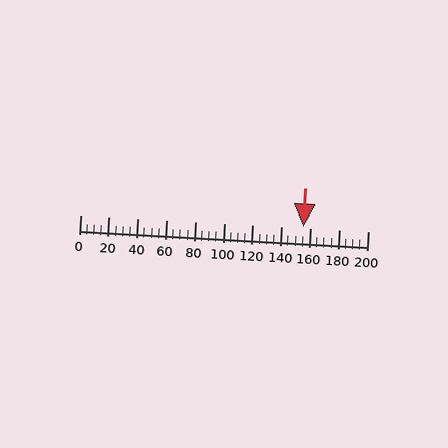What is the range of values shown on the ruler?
The ruler shows values from 0 to 200.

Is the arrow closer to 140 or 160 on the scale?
The arrow is closer to 160.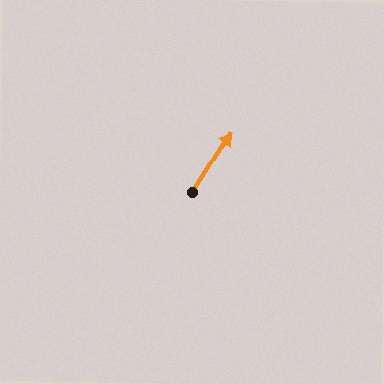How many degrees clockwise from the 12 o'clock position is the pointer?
Approximately 32 degrees.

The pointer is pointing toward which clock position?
Roughly 1 o'clock.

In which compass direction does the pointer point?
Northeast.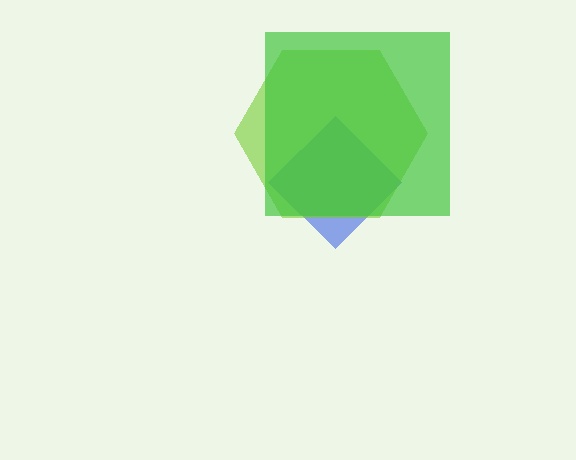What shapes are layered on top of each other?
The layered shapes are: a blue diamond, a lime hexagon, a green square.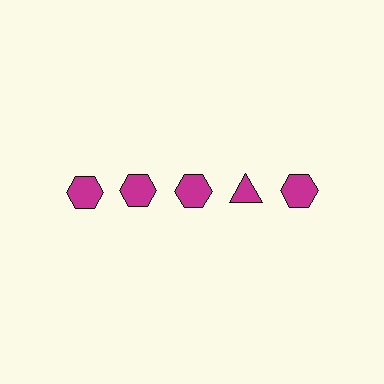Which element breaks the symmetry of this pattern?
The magenta triangle in the top row, second from right column breaks the symmetry. All other shapes are magenta hexagons.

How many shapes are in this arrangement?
There are 5 shapes arranged in a grid pattern.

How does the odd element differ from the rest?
It has a different shape: triangle instead of hexagon.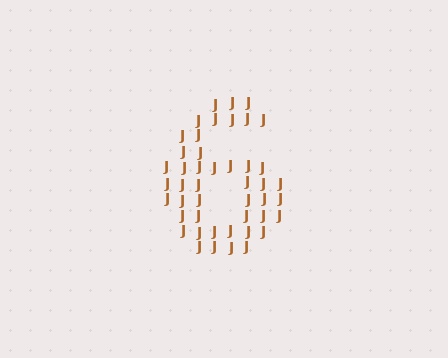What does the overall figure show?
The overall figure shows the digit 6.